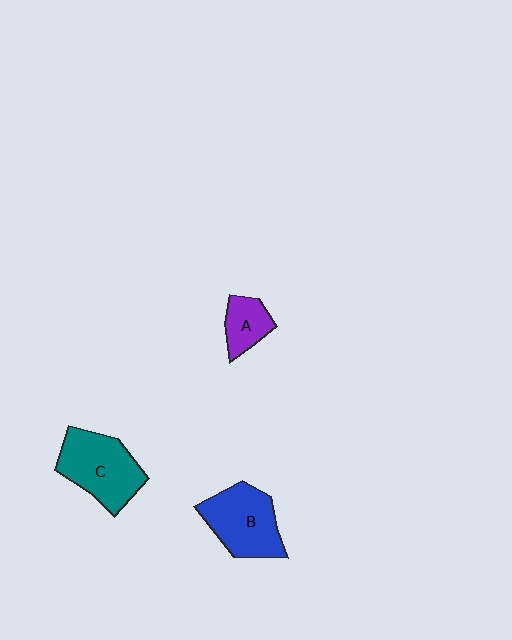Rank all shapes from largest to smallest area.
From largest to smallest: C (teal), B (blue), A (purple).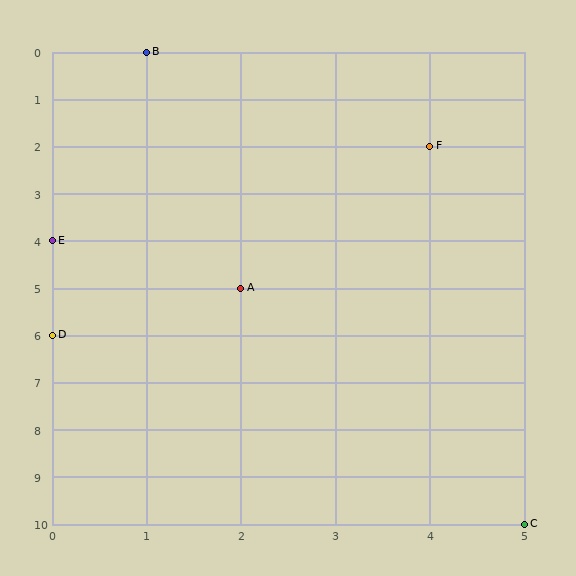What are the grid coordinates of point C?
Point C is at grid coordinates (5, 10).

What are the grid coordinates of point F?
Point F is at grid coordinates (4, 2).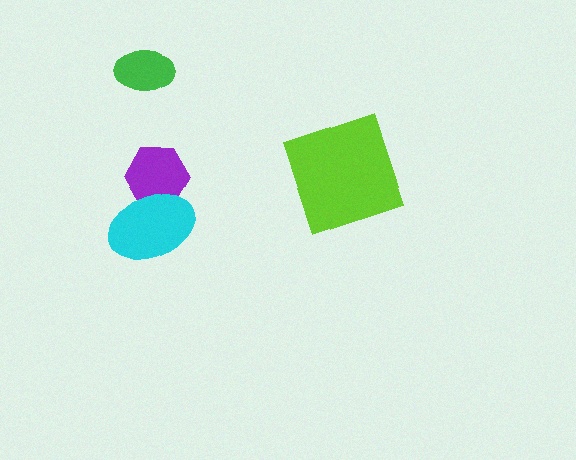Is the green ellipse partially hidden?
No, no other shape covers it.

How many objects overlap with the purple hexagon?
1 object overlaps with the purple hexagon.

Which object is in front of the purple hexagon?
The cyan ellipse is in front of the purple hexagon.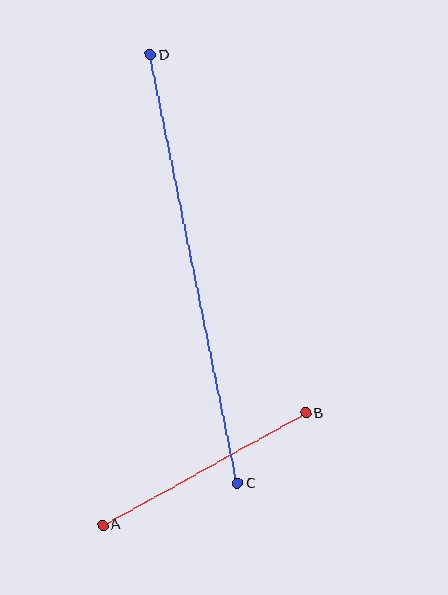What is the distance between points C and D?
The distance is approximately 437 pixels.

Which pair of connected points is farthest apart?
Points C and D are farthest apart.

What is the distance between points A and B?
The distance is approximately 232 pixels.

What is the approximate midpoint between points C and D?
The midpoint is at approximately (194, 269) pixels.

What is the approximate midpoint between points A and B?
The midpoint is at approximately (204, 469) pixels.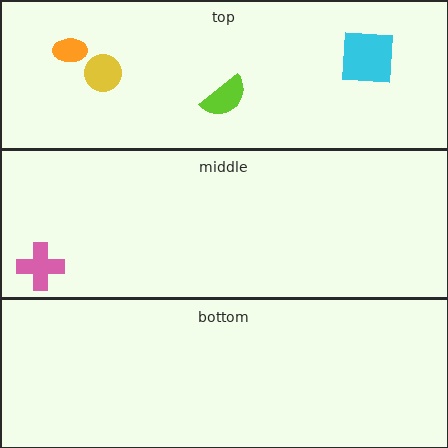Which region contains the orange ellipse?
The top region.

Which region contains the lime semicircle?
The top region.